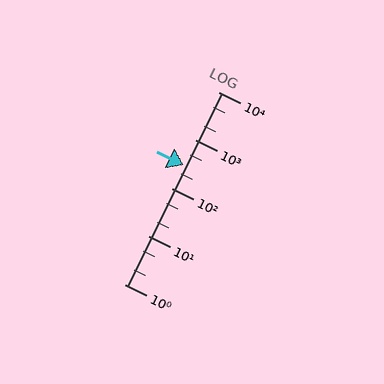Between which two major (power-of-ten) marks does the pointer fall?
The pointer is between 100 and 1000.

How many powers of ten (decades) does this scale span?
The scale spans 4 decades, from 1 to 10000.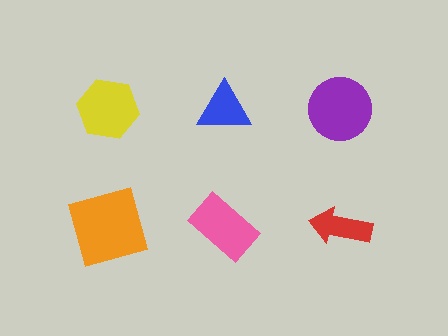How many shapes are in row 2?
3 shapes.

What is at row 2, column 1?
An orange square.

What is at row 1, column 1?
A yellow hexagon.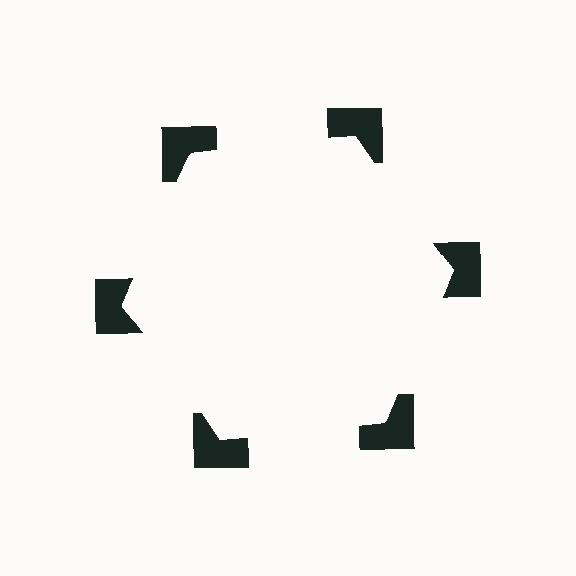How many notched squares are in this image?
There are 6 — one at each vertex of the illusory hexagon.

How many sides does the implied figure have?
6 sides.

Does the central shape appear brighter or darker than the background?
It typically appears slightly brighter than the background, even though no actual brightness change is drawn.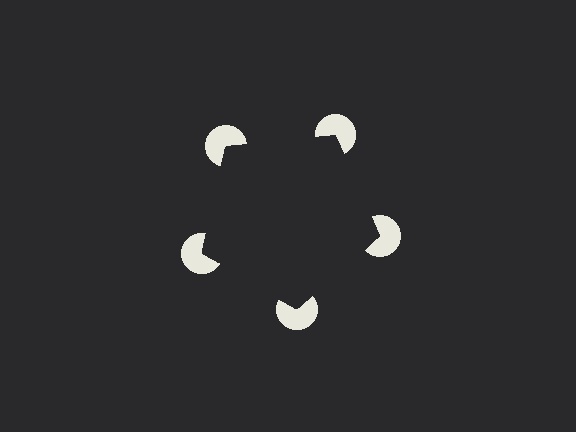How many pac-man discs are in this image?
There are 5 — one at each vertex of the illusory pentagon.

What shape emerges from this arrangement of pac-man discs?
An illusory pentagon — its edges are inferred from the aligned wedge cuts in the pac-man discs, not physically drawn.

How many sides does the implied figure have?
5 sides.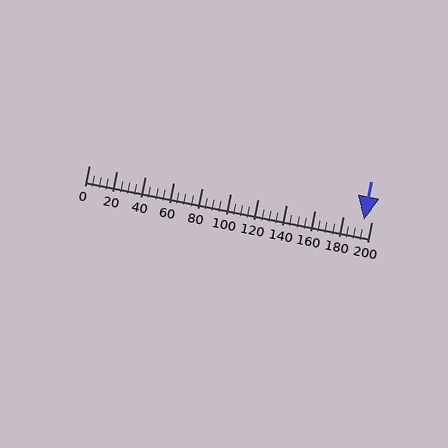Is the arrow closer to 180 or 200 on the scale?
The arrow is closer to 200.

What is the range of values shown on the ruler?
The ruler shows values from 0 to 200.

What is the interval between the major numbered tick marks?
The major tick marks are spaced 20 units apart.